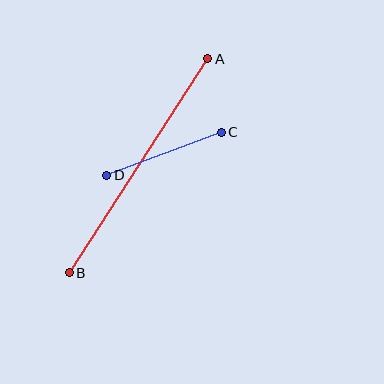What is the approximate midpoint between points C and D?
The midpoint is at approximately (164, 154) pixels.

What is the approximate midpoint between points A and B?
The midpoint is at approximately (138, 166) pixels.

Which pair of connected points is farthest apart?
Points A and B are farthest apart.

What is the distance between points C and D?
The distance is approximately 122 pixels.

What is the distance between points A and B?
The distance is approximately 255 pixels.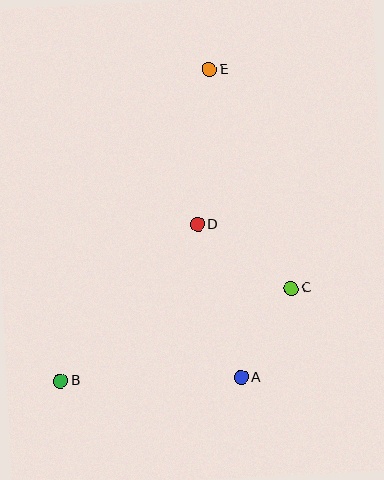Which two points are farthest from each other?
Points B and E are farthest from each other.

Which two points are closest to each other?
Points A and C are closest to each other.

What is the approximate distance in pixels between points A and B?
The distance between A and B is approximately 180 pixels.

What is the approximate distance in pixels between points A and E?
The distance between A and E is approximately 310 pixels.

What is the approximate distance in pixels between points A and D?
The distance between A and D is approximately 159 pixels.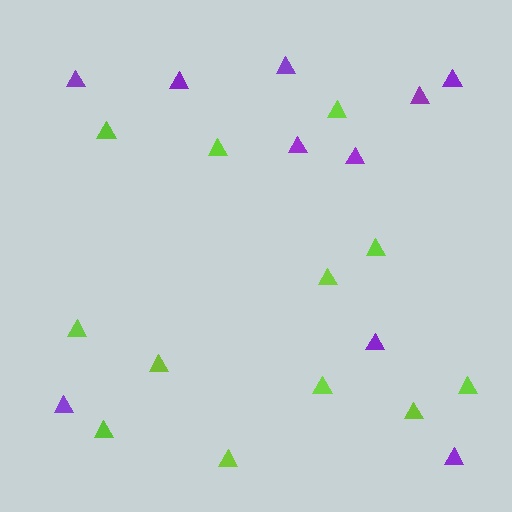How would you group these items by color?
There are 2 groups: one group of lime triangles (12) and one group of purple triangles (10).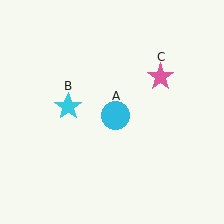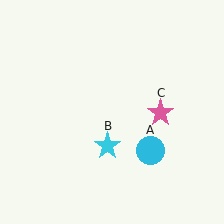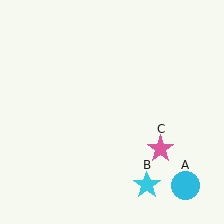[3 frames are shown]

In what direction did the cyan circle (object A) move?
The cyan circle (object A) moved down and to the right.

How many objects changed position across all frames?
3 objects changed position: cyan circle (object A), cyan star (object B), pink star (object C).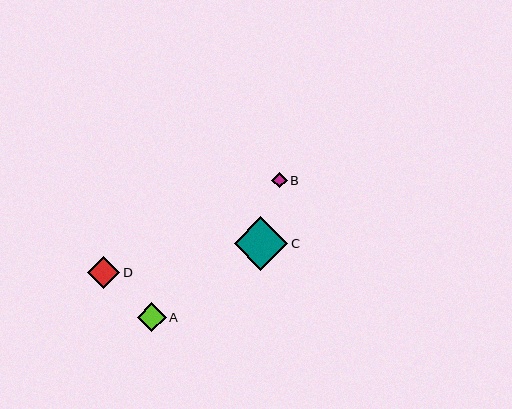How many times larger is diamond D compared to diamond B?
Diamond D is approximately 2.1 times the size of diamond B.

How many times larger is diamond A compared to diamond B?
Diamond A is approximately 1.9 times the size of diamond B.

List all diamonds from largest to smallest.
From largest to smallest: C, D, A, B.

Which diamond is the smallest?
Diamond B is the smallest with a size of approximately 15 pixels.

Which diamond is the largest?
Diamond C is the largest with a size of approximately 53 pixels.